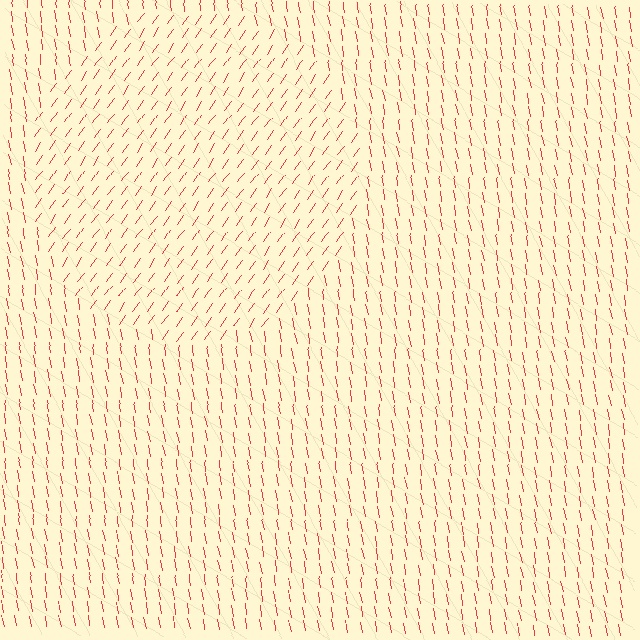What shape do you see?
I see a circle.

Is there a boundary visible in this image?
Yes, there is a texture boundary formed by a change in line orientation.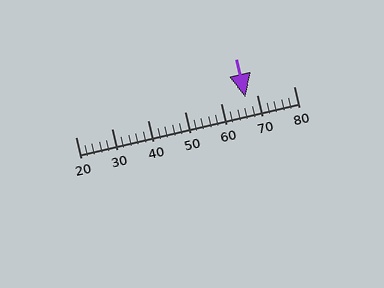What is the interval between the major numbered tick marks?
The major tick marks are spaced 10 units apart.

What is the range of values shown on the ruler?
The ruler shows values from 20 to 80.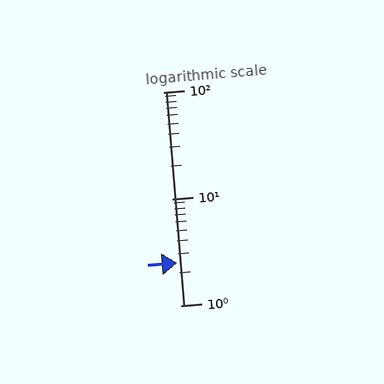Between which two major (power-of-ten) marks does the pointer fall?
The pointer is between 1 and 10.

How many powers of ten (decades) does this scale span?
The scale spans 2 decades, from 1 to 100.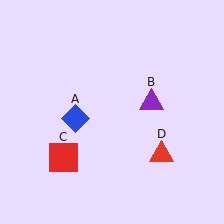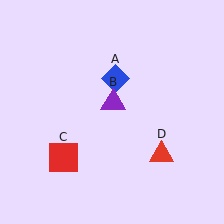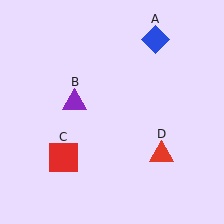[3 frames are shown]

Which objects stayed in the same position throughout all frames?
Red square (object C) and red triangle (object D) remained stationary.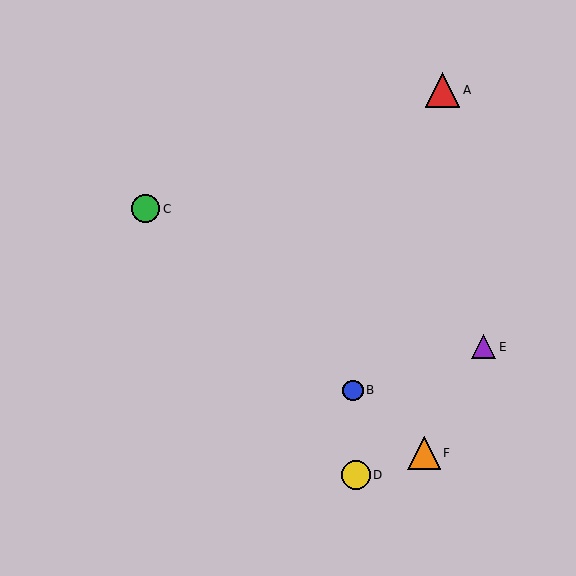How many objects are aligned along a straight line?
3 objects (B, C, F) are aligned along a straight line.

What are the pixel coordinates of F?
Object F is at (424, 453).